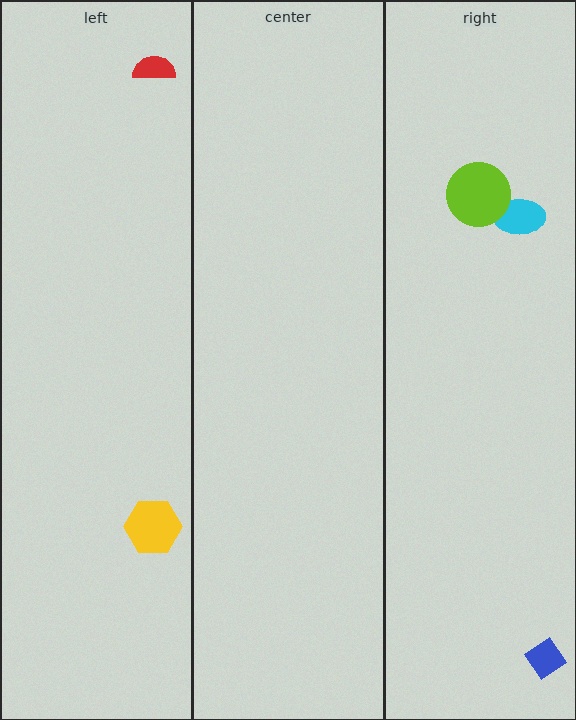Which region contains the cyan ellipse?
The right region.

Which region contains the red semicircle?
The left region.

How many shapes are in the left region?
2.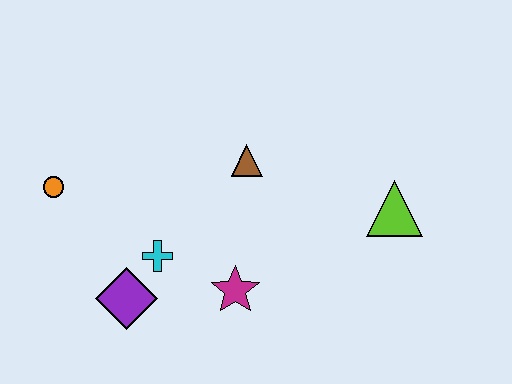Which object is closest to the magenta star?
The cyan cross is closest to the magenta star.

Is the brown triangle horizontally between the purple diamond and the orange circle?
No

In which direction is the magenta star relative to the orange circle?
The magenta star is to the right of the orange circle.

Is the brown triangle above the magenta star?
Yes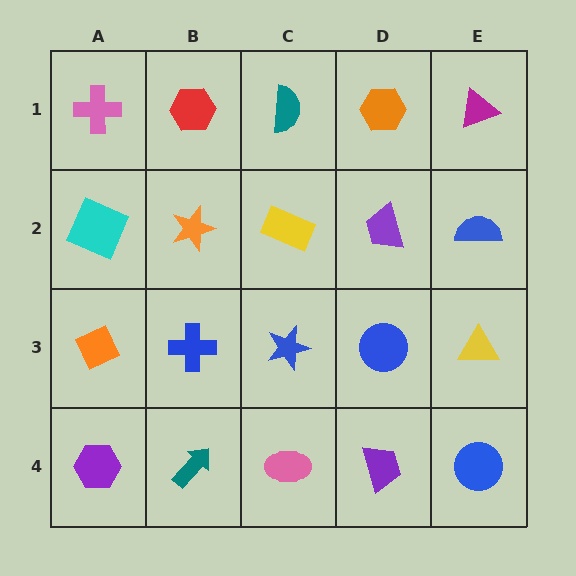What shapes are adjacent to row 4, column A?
An orange diamond (row 3, column A), a teal arrow (row 4, column B).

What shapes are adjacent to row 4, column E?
A yellow triangle (row 3, column E), a purple trapezoid (row 4, column D).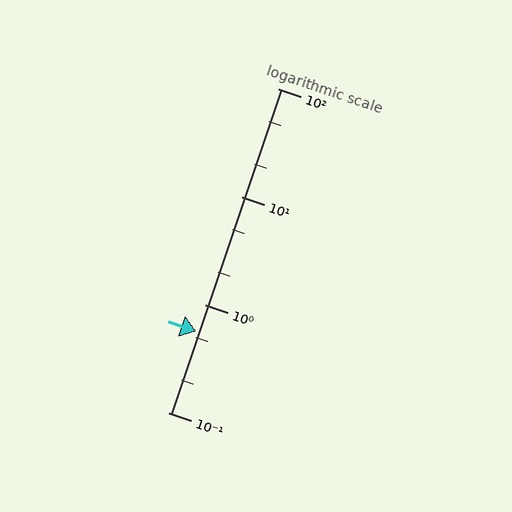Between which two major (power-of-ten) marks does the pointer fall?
The pointer is between 0.1 and 1.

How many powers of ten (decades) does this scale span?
The scale spans 3 decades, from 0.1 to 100.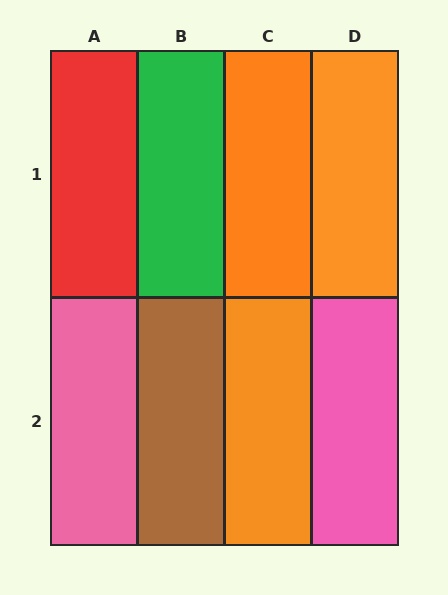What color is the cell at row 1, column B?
Green.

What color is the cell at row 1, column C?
Orange.